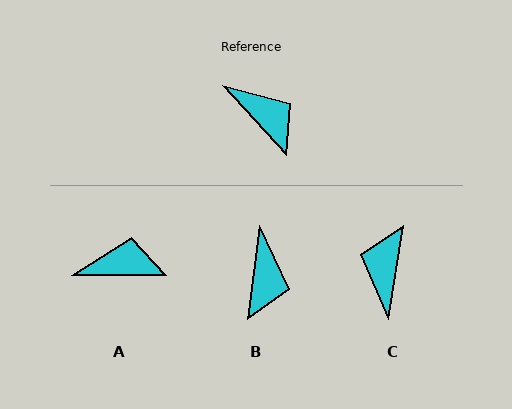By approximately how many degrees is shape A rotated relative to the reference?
Approximately 48 degrees counter-clockwise.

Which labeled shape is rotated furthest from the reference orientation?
C, about 128 degrees away.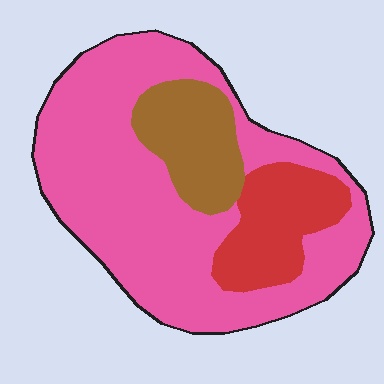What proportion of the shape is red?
Red covers 17% of the shape.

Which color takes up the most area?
Pink, at roughly 70%.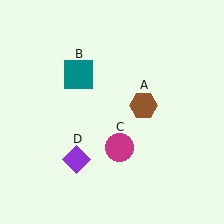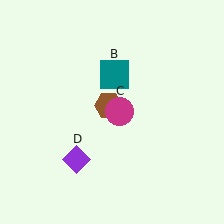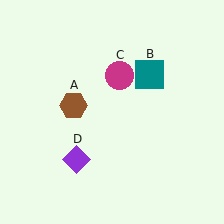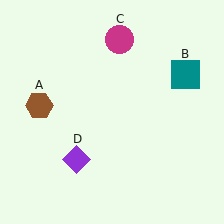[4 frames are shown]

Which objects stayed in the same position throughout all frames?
Purple diamond (object D) remained stationary.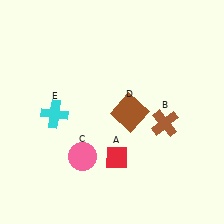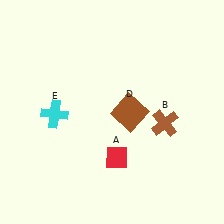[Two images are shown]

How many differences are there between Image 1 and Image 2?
There is 1 difference between the two images.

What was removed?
The pink circle (C) was removed in Image 2.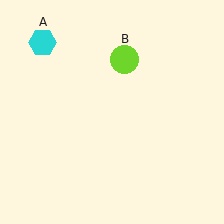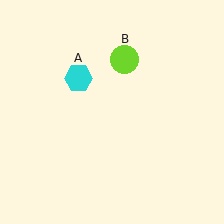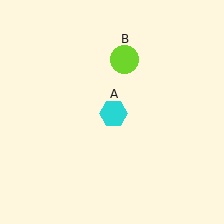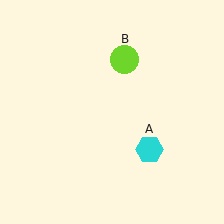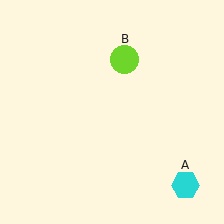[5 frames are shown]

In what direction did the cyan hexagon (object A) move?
The cyan hexagon (object A) moved down and to the right.